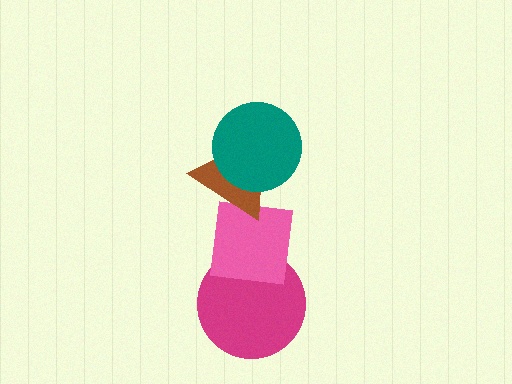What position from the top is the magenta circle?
The magenta circle is 4th from the top.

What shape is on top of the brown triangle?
The teal circle is on top of the brown triangle.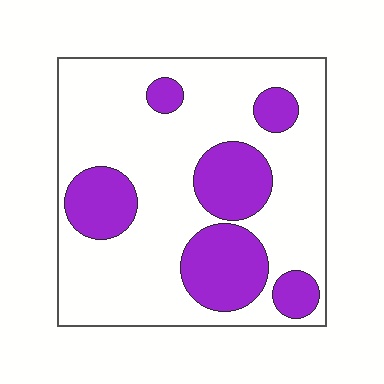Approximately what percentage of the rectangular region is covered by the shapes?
Approximately 30%.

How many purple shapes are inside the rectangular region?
6.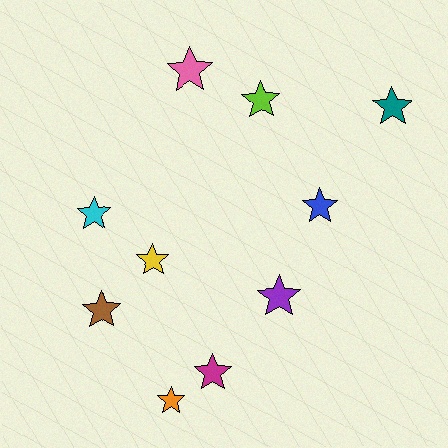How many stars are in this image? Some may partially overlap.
There are 10 stars.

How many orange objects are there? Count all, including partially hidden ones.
There is 1 orange object.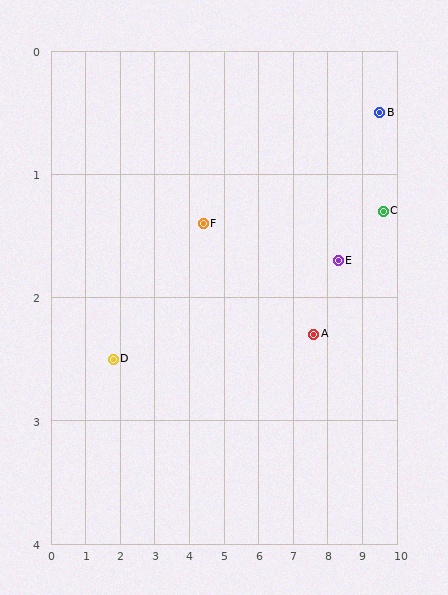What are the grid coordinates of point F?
Point F is at approximately (4.4, 1.4).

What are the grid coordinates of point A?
Point A is at approximately (7.6, 2.3).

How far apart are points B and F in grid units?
Points B and F are about 5.2 grid units apart.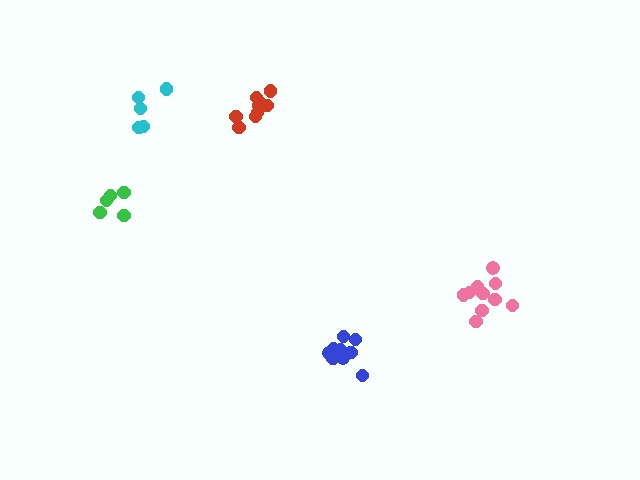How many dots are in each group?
Group 1: 9 dots, Group 2: 10 dots, Group 3: 5 dots, Group 4: 10 dots, Group 5: 5 dots (39 total).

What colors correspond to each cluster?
The clusters are colored: blue, pink, green, red, cyan.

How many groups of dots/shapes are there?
There are 5 groups.